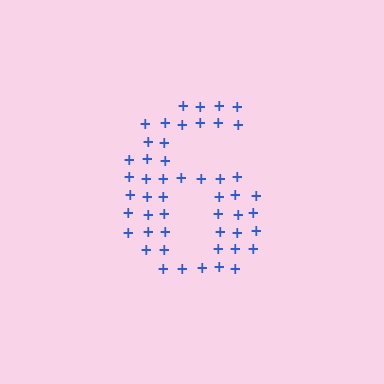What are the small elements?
The small elements are plus signs.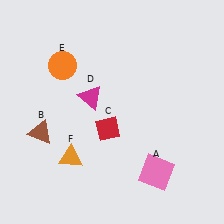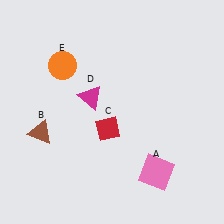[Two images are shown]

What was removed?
The orange triangle (F) was removed in Image 2.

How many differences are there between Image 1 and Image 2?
There is 1 difference between the two images.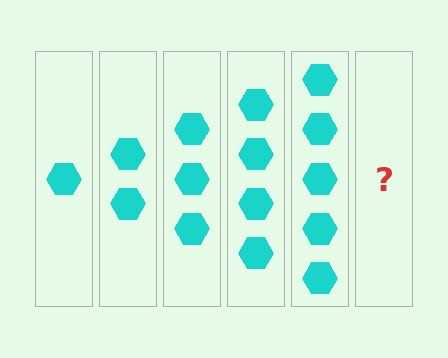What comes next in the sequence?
The next element should be 6 hexagons.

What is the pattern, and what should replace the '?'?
The pattern is that each step adds one more hexagon. The '?' should be 6 hexagons.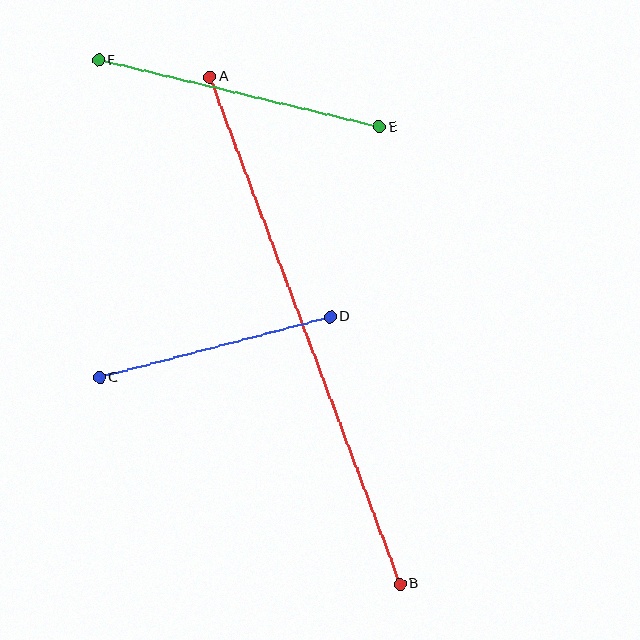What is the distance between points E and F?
The distance is approximately 289 pixels.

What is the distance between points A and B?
The distance is approximately 542 pixels.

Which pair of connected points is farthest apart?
Points A and B are farthest apart.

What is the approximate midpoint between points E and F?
The midpoint is at approximately (239, 94) pixels.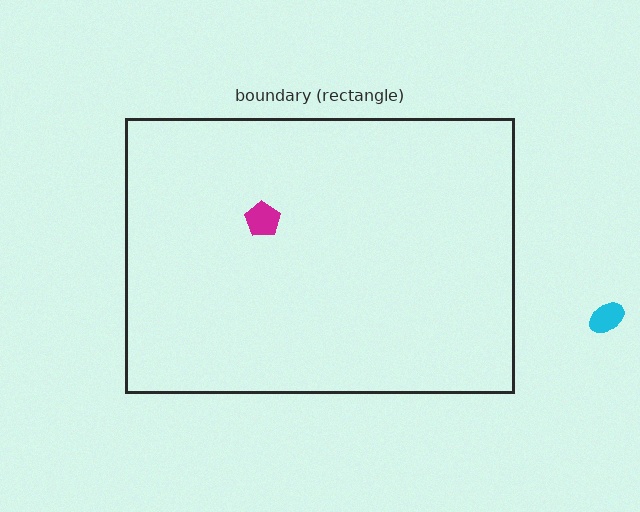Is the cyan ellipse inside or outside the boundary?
Outside.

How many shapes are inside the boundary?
1 inside, 1 outside.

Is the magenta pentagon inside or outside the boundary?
Inside.